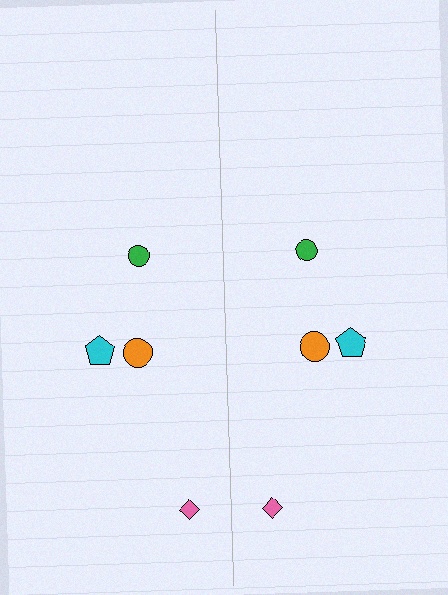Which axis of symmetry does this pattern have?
The pattern has a vertical axis of symmetry running through the center of the image.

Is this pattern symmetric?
Yes, this pattern has bilateral (reflection) symmetry.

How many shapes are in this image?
There are 8 shapes in this image.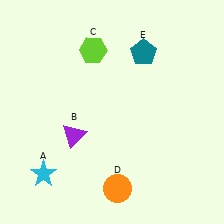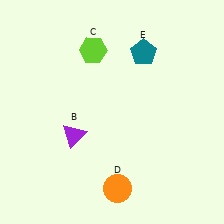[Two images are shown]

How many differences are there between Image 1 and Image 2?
There is 1 difference between the two images.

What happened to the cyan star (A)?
The cyan star (A) was removed in Image 2. It was in the bottom-left area of Image 1.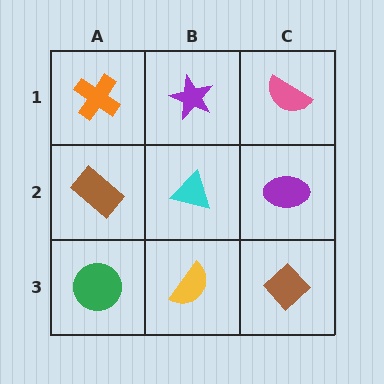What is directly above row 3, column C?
A purple ellipse.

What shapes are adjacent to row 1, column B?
A cyan triangle (row 2, column B), an orange cross (row 1, column A), a pink semicircle (row 1, column C).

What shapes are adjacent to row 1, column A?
A brown rectangle (row 2, column A), a purple star (row 1, column B).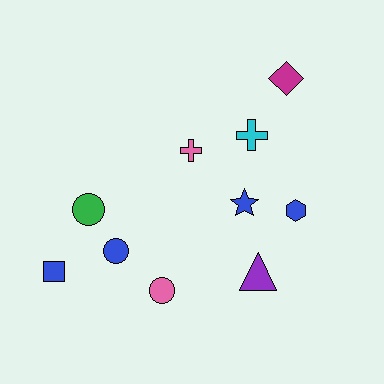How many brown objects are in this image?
There are no brown objects.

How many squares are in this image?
There is 1 square.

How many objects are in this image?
There are 10 objects.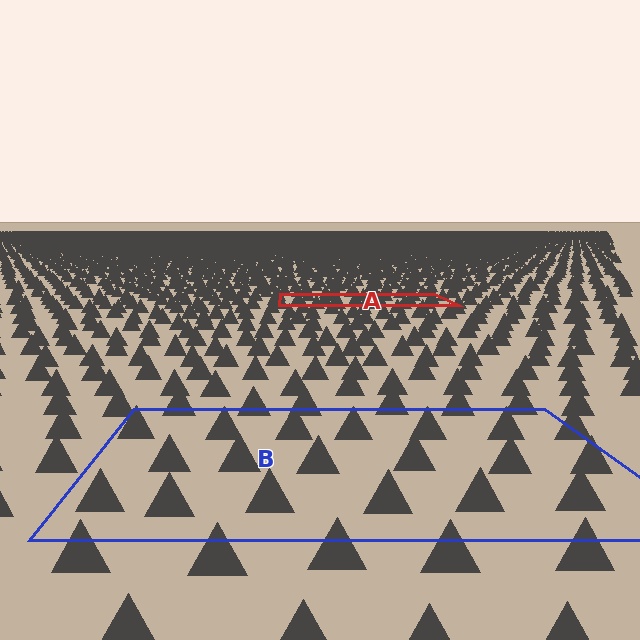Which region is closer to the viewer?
Region B is closer. The texture elements there are larger and more spread out.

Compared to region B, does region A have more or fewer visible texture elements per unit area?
Region A has more texture elements per unit area — they are packed more densely because it is farther away.